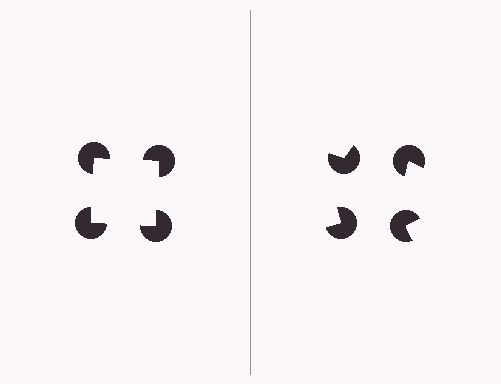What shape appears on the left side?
An illusory square.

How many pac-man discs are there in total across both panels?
8 — 4 on each side.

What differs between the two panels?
The pac-man discs are positioned identically on both sides; only the wedge orientations differ. On the left they align to a square; on the right they are misaligned.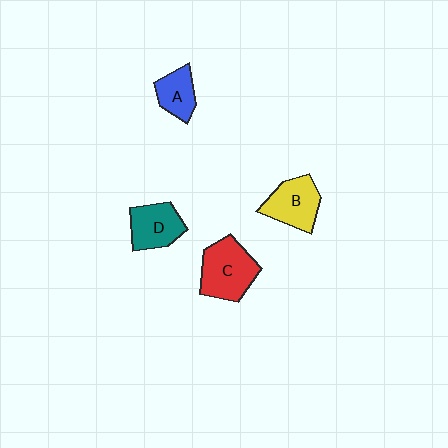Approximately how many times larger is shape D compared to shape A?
Approximately 1.3 times.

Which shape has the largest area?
Shape C (red).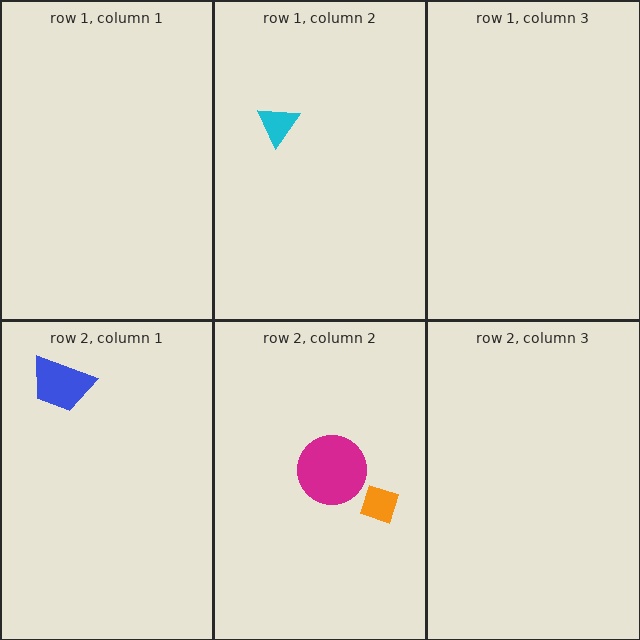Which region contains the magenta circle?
The row 2, column 2 region.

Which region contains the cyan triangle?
The row 1, column 2 region.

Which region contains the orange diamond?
The row 2, column 2 region.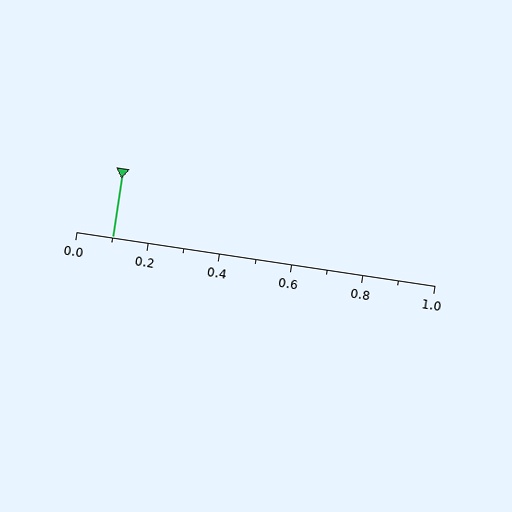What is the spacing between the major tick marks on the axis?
The major ticks are spaced 0.2 apart.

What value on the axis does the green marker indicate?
The marker indicates approximately 0.1.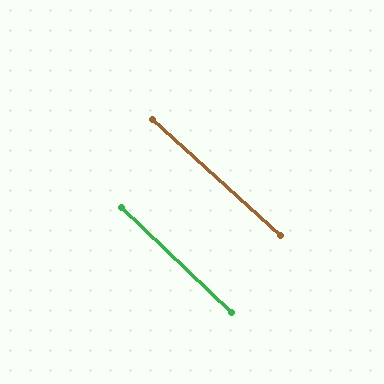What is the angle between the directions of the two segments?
Approximately 2 degrees.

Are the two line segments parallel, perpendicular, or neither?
Parallel — their directions differ by only 1.5°.